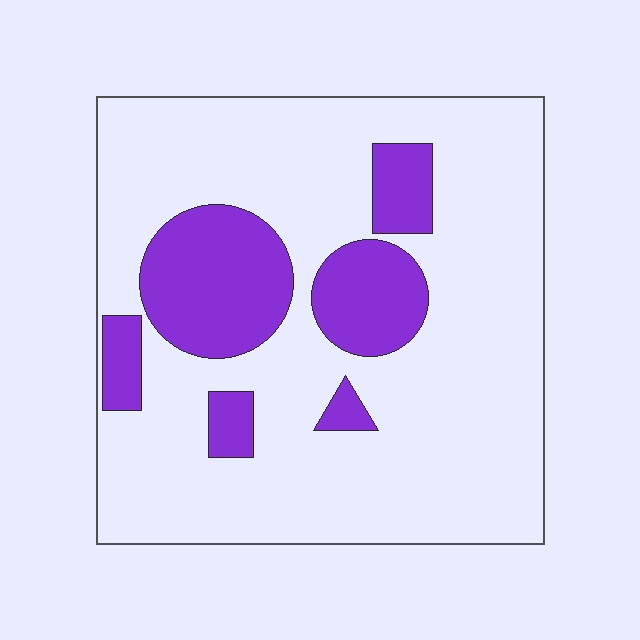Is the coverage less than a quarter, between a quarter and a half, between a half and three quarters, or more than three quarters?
Less than a quarter.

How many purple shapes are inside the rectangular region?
6.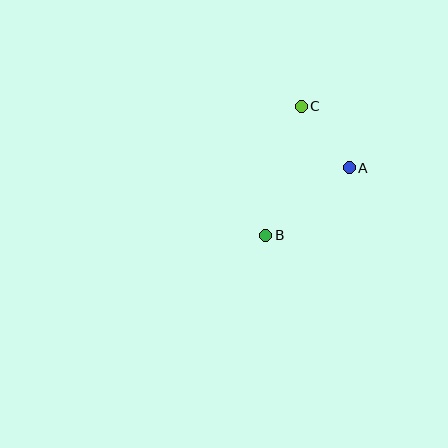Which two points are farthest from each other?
Points B and C are farthest from each other.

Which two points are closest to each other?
Points A and C are closest to each other.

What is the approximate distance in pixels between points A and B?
The distance between A and B is approximately 108 pixels.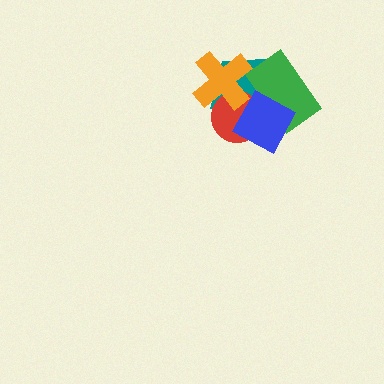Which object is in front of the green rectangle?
The blue diamond is in front of the green rectangle.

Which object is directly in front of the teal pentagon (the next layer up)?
The red circle is directly in front of the teal pentagon.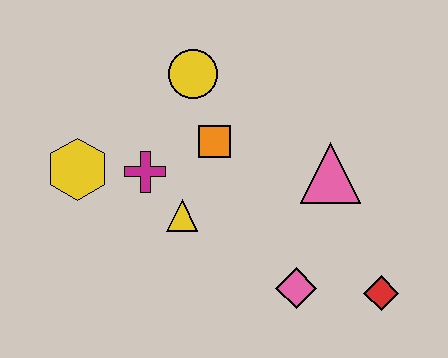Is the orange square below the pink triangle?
No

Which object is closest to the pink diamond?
The red diamond is closest to the pink diamond.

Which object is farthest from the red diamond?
The yellow hexagon is farthest from the red diamond.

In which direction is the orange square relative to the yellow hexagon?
The orange square is to the right of the yellow hexagon.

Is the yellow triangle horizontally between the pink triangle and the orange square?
No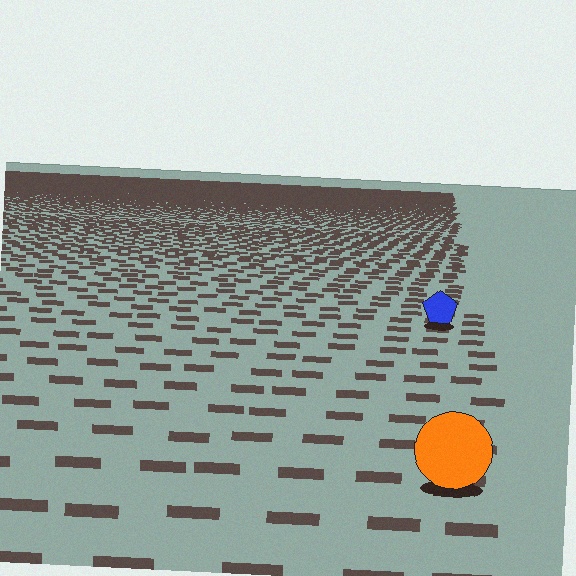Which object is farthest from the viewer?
The blue pentagon is farthest from the viewer. It appears smaller and the ground texture around it is denser.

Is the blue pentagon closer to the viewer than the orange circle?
No. The orange circle is closer — you can tell from the texture gradient: the ground texture is coarser near it.